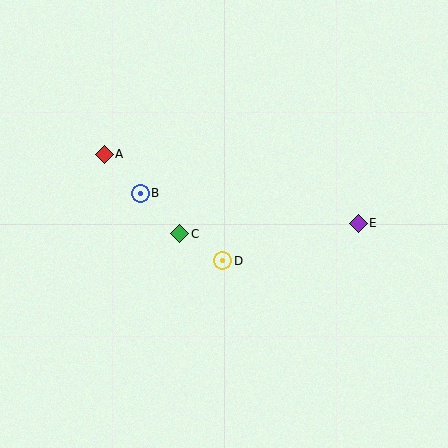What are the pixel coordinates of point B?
Point B is at (140, 193).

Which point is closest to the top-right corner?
Point E is closest to the top-right corner.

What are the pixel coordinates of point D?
Point D is at (223, 261).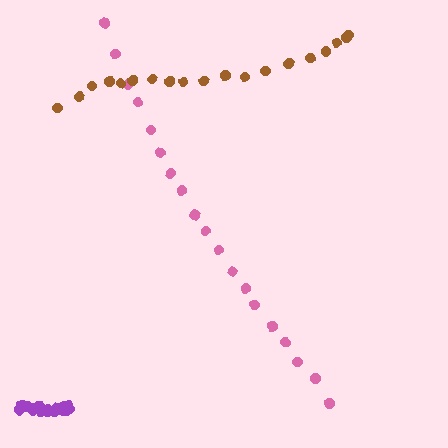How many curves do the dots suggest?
There are 3 distinct paths.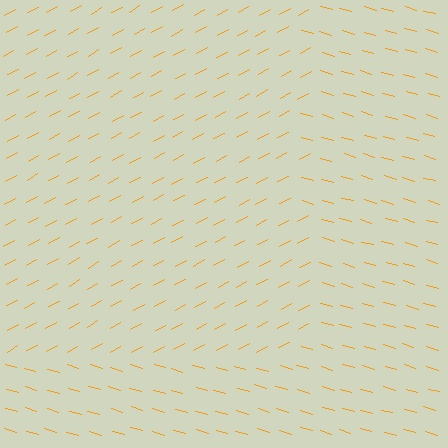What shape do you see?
I see a rectangle.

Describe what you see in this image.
The image is filled with small orange line segments. A rectangle region in the image has lines oriented differently from the surrounding lines, creating a visible texture boundary.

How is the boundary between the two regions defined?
The boundary is defined purely by a change in line orientation (approximately 45 degrees difference). All lines are the same color and thickness.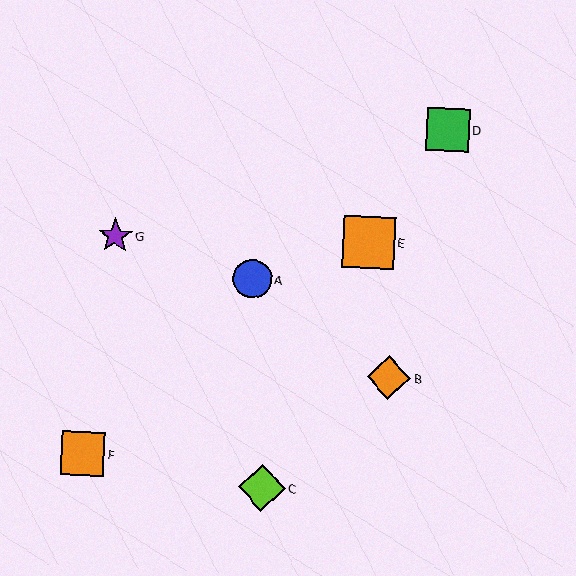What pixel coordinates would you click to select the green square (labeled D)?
Click at (448, 129) to select the green square D.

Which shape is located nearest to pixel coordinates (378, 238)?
The orange square (labeled E) at (369, 242) is nearest to that location.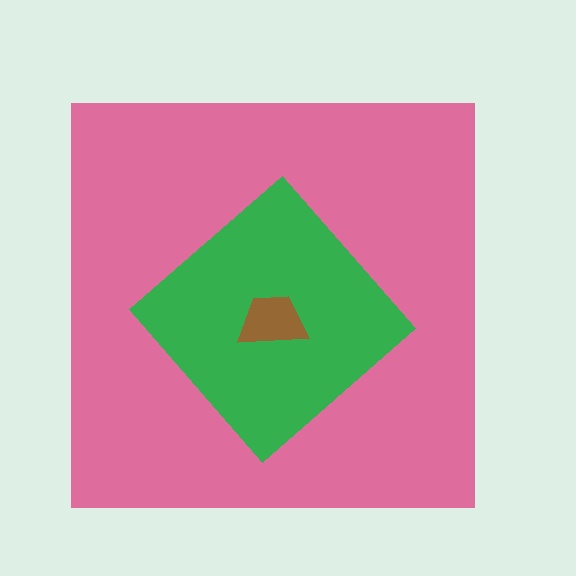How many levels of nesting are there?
3.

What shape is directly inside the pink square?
The green diamond.